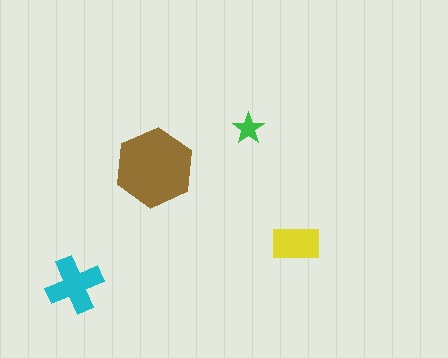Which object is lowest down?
The cyan cross is bottommost.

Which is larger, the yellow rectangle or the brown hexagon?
The brown hexagon.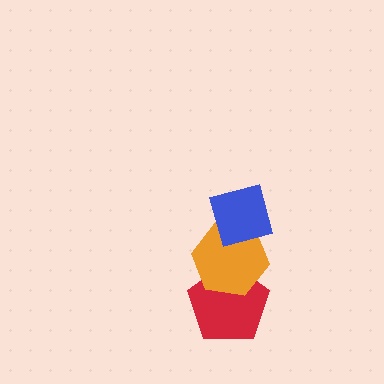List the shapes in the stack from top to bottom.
From top to bottom: the blue diamond, the orange hexagon, the red pentagon.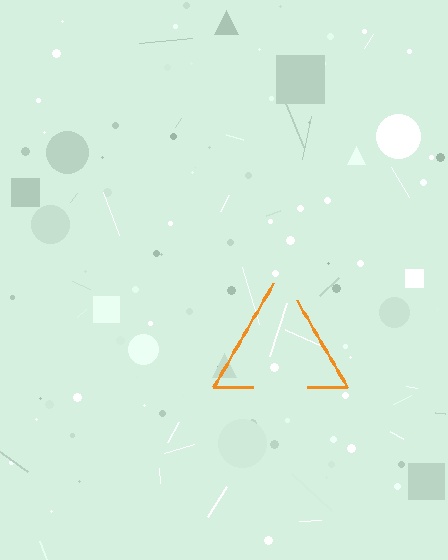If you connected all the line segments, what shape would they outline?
They would outline a triangle.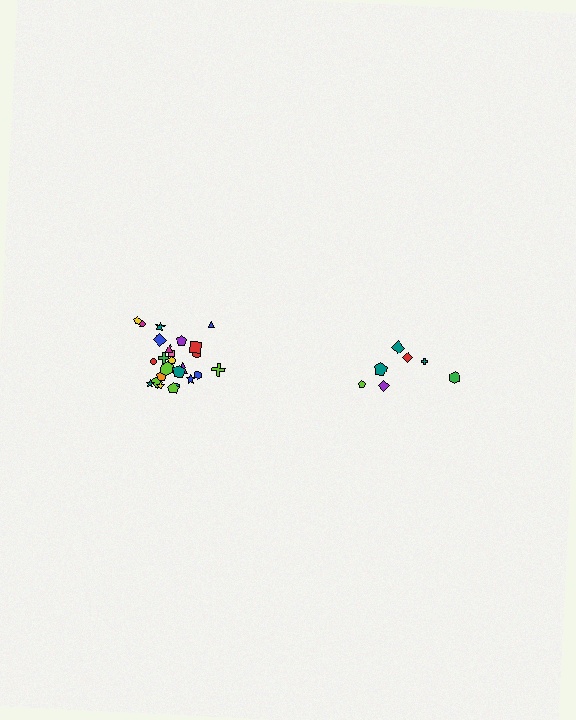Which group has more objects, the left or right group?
The left group.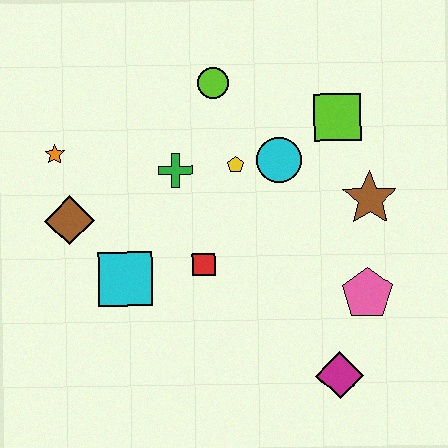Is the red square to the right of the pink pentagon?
No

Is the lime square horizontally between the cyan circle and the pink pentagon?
Yes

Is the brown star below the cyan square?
No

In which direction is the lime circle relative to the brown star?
The lime circle is to the left of the brown star.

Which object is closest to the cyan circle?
The yellow pentagon is closest to the cyan circle.